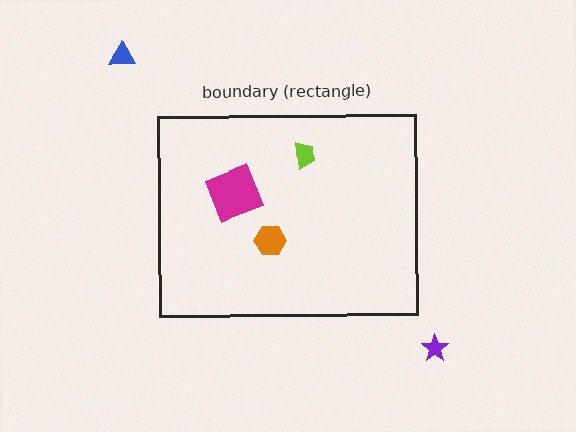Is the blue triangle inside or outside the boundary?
Outside.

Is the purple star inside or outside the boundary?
Outside.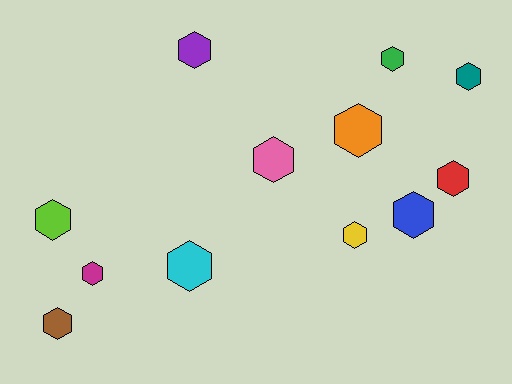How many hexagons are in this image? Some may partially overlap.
There are 12 hexagons.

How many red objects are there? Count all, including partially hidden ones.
There is 1 red object.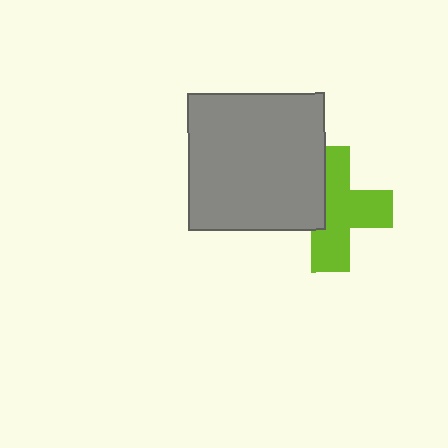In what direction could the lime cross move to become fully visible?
The lime cross could move right. That would shift it out from behind the gray square entirely.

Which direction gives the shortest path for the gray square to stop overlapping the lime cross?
Moving left gives the shortest separation.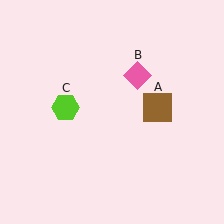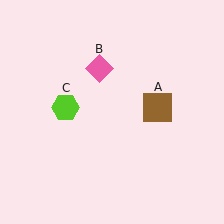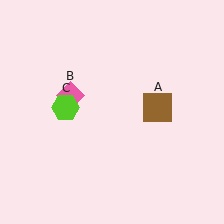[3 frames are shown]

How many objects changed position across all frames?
1 object changed position: pink diamond (object B).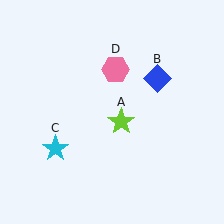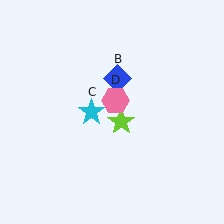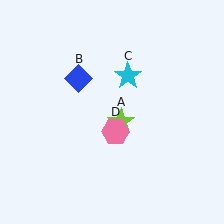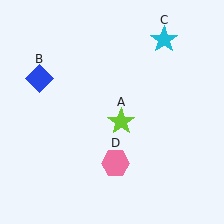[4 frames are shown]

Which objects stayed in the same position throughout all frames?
Lime star (object A) remained stationary.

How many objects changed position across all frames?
3 objects changed position: blue diamond (object B), cyan star (object C), pink hexagon (object D).